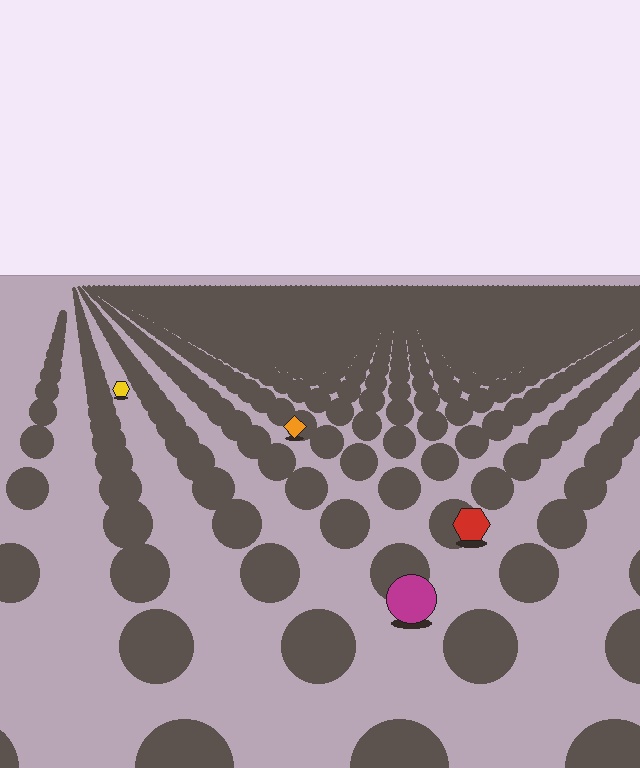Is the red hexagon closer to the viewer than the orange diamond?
Yes. The red hexagon is closer — you can tell from the texture gradient: the ground texture is coarser near it.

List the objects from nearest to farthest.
From nearest to farthest: the magenta circle, the red hexagon, the orange diamond, the yellow hexagon.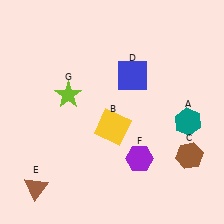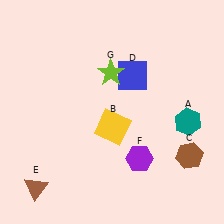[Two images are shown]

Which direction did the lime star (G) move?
The lime star (G) moved right.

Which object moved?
The lime star (G) moved right.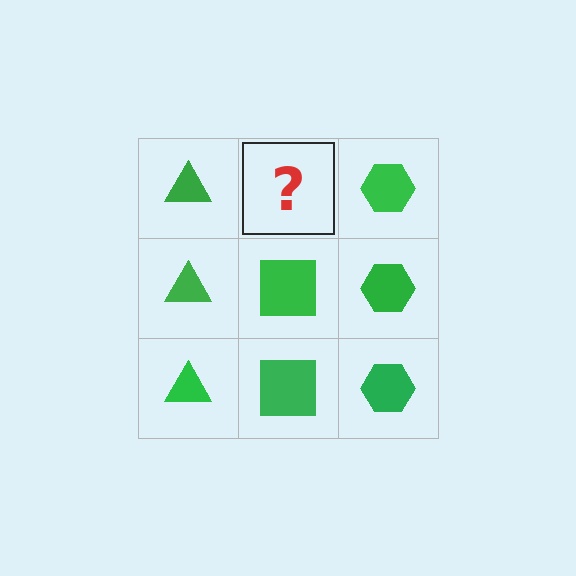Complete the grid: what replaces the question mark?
The question mark should be replaced with a green square.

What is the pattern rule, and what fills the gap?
The rule is that each column has a consistent shape. The gap should be filled with a green square.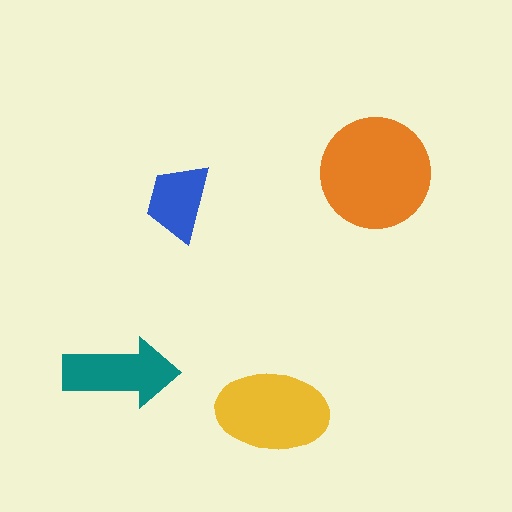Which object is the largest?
The orange circle.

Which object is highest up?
The orange circle is topmost.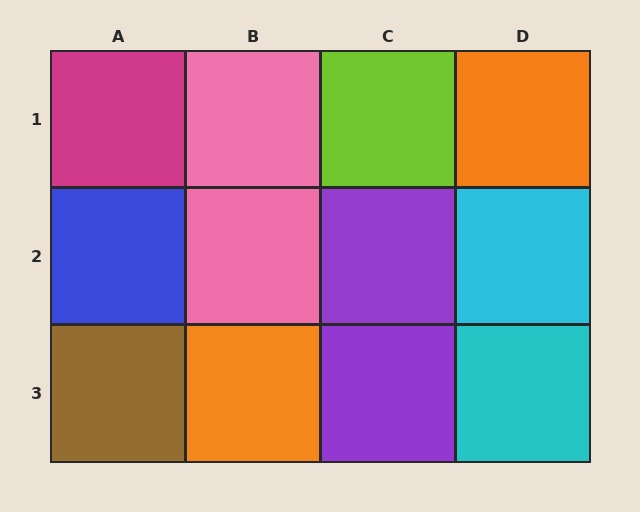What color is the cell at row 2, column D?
Cyan.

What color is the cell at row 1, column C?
Lime.